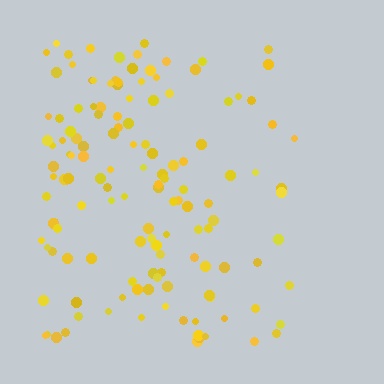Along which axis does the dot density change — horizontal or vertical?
Horizontal.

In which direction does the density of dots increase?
From right to left, with the left side densest.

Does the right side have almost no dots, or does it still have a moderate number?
Still a moderate number, just noticeably fewer than the left.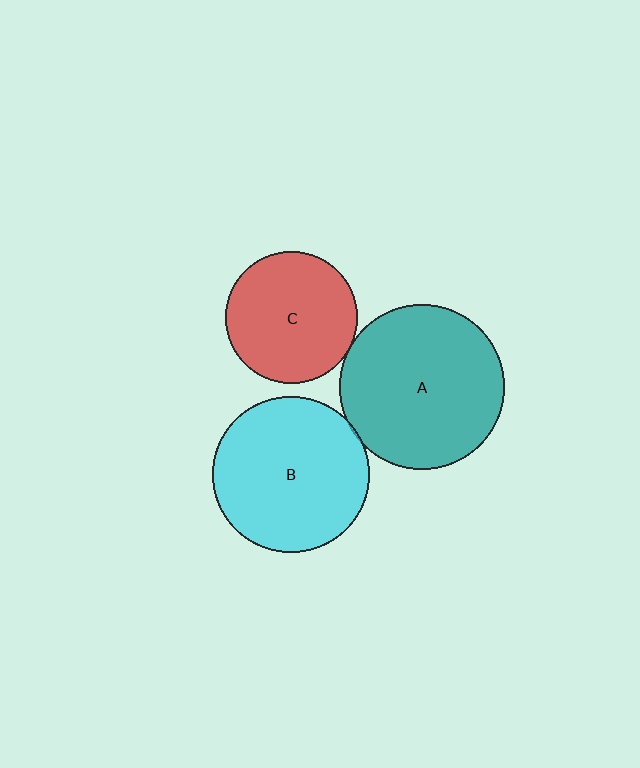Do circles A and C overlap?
Yes.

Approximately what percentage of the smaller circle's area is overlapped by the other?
Approximately 5%.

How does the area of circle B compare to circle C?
Approximately 1.4 times.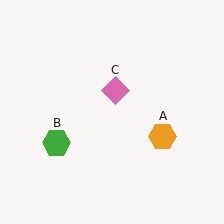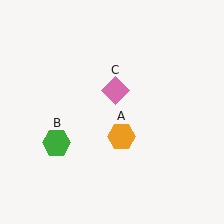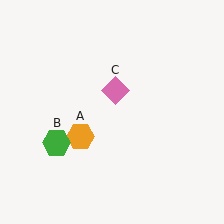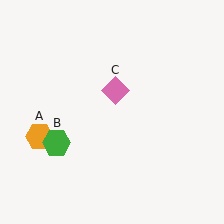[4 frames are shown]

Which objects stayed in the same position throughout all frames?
Green hexagon (object B) and pink diamond (object C) remained stationary.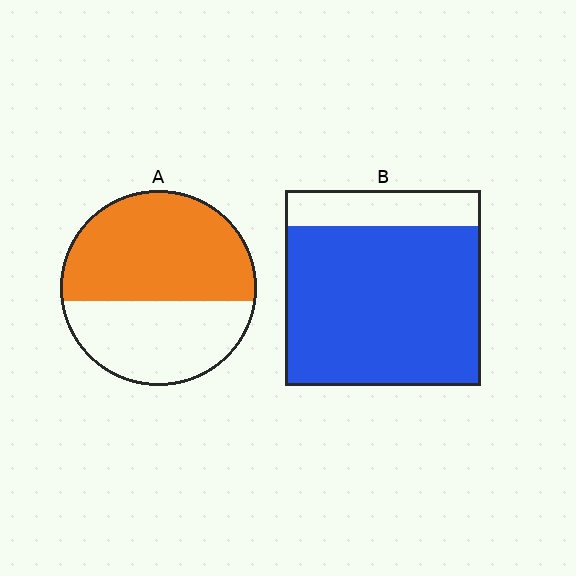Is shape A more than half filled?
Yes.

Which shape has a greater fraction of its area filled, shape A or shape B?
Shape B.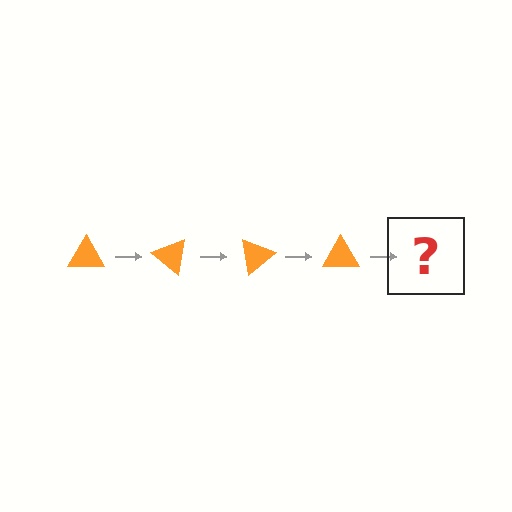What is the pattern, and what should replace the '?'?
The pattern is that the triangle rotates 40 degrees each step. The '?' should be an orange triangle rotated 160 degrees.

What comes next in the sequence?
The next element should be an orange triangle rotated 160 degrees.